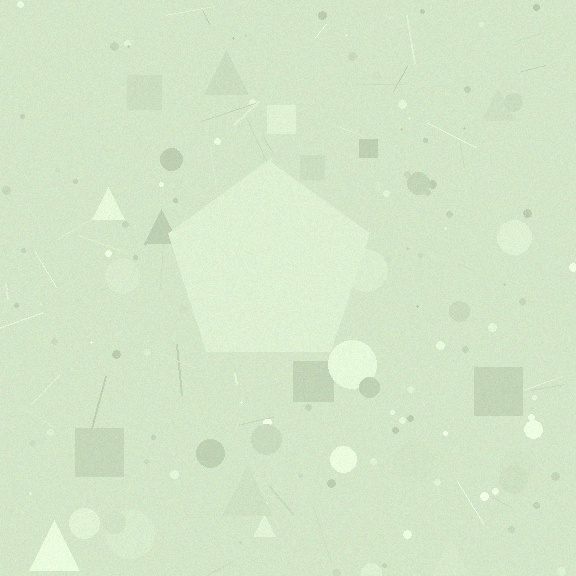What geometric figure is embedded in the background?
A pentagon is embedded in the background.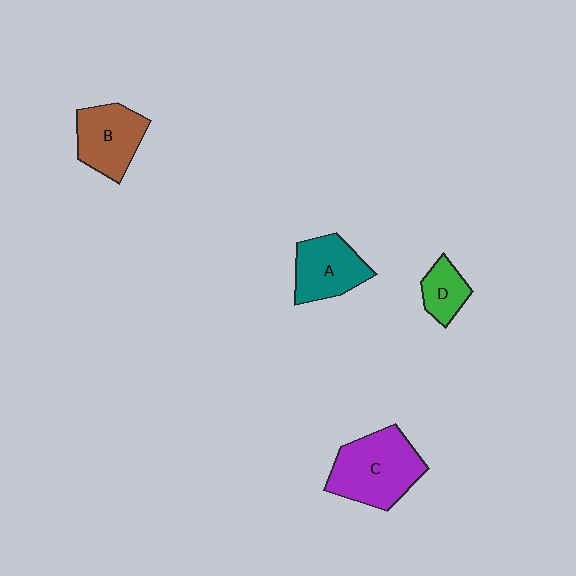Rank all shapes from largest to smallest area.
From largest to smallest: C (purple), B (brown), A (teal), D (green).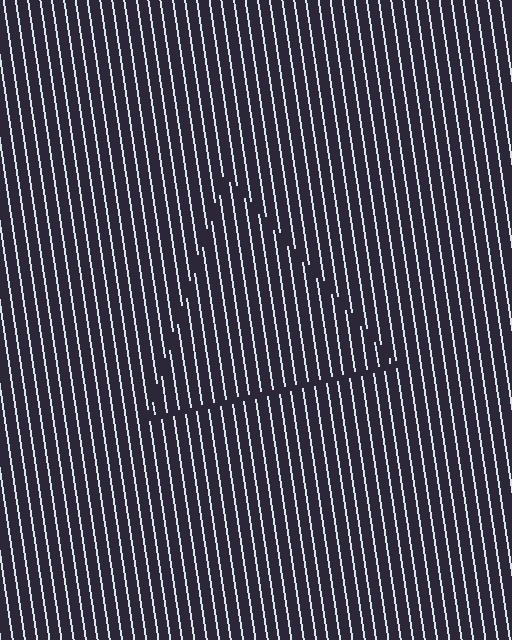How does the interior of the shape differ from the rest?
The interior of the shape contains the same grating, shifted by half a period — the contour is defined by the phase discontinuity where line-ends from the inner and outer gratings abut.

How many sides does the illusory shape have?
3 sides — the line-ends trace a triangle.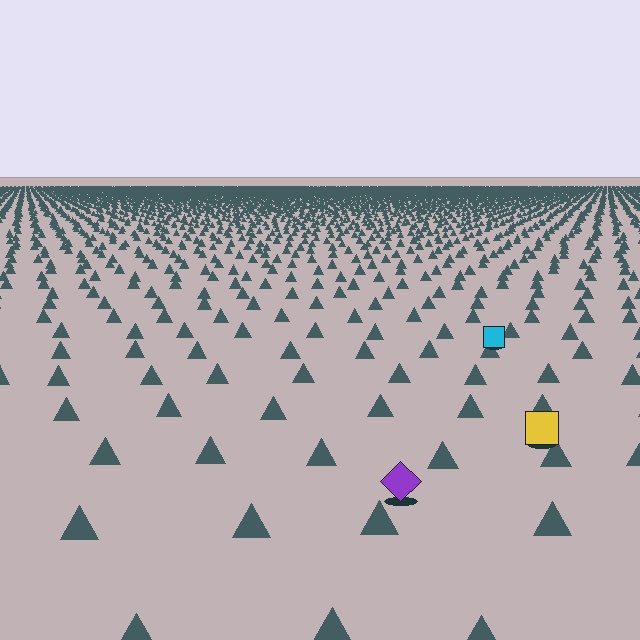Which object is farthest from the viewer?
The cyan square is farthest from the viewer. It appears smaller and the ground texture around it is denser.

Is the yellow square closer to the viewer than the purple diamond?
No. The purple diamond is closer — you can tell from the texture gradient: the ground texture is coarser near it.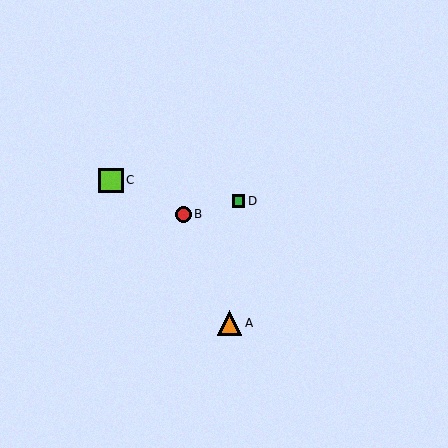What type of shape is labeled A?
Shape A is an orange triangle.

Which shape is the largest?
The orange triangle (labeled A) is the largest.